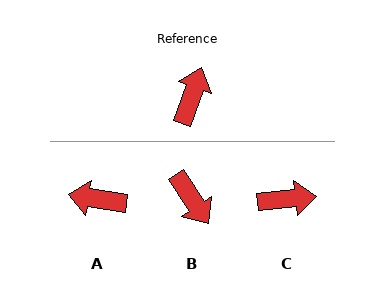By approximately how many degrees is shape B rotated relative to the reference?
Approximately 127 degrees clockwise.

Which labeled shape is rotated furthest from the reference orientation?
B, about 127 degrees away.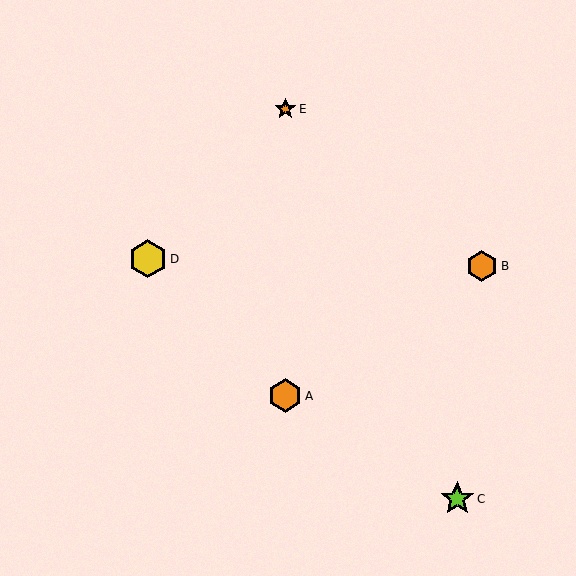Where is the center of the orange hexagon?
The center of the orange hexagon is at (482, 266).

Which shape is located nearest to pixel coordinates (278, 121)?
The orange star (labeled E) at (285, 109) is nearest to that location.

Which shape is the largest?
The yellow hexagon (labeled D) is the largest.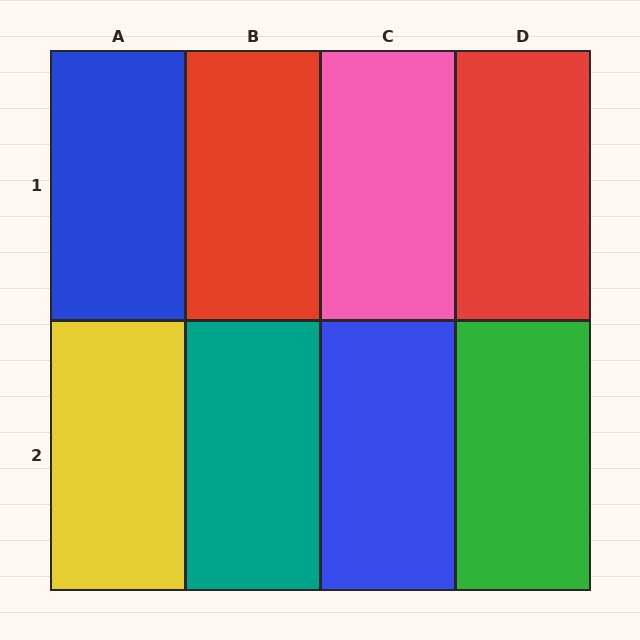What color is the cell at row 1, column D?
Red.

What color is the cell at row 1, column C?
Pink.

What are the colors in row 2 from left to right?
Yellow, teal, blue, green.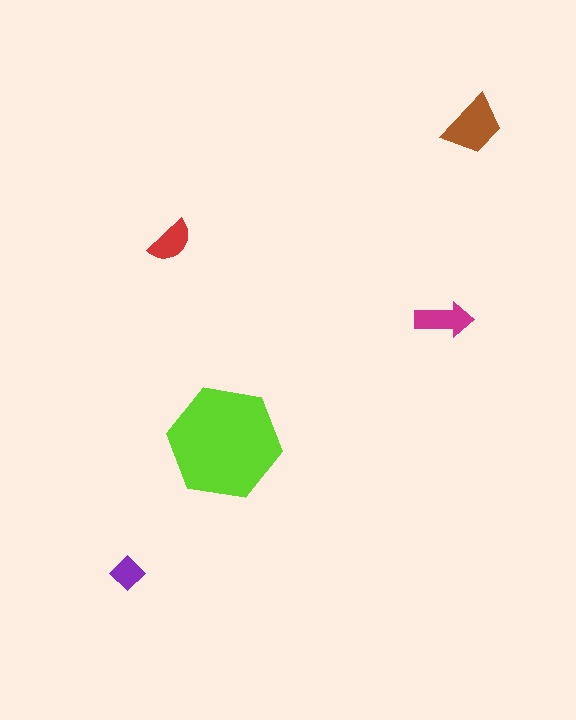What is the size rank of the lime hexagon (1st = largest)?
1st.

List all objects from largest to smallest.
The lime hexagon, the brown trapezoid, the magenta arrow, the red semicircle, the purple diamond.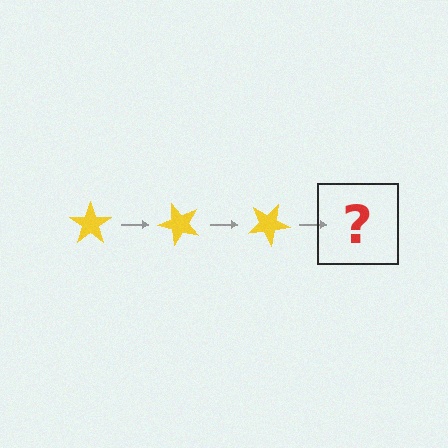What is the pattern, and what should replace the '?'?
The pattern is that the star rotates 50 degrees each step. The '?' should be a yellow star rotated 150 degrees.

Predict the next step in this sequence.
The next step is a yellow star rotated 150 degrees.